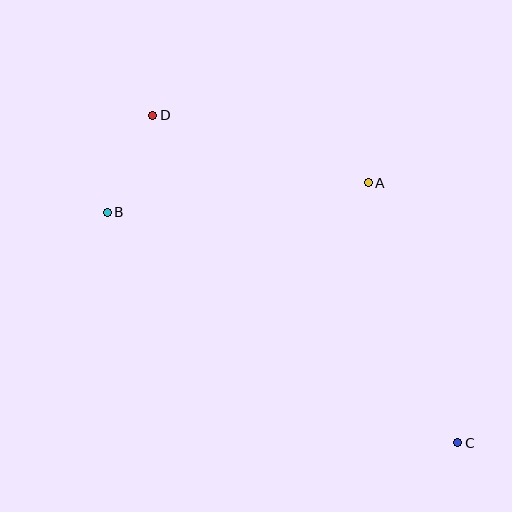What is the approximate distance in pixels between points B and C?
The distance between B and C is approximately 419 pixels.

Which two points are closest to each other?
Points B and D are closest to each other.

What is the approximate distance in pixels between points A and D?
The distance between A and D is approximately 226 pixels.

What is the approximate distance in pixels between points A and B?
The distance between A and B is approximately 262 pixels.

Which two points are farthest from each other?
Points C and D are farthest from each other.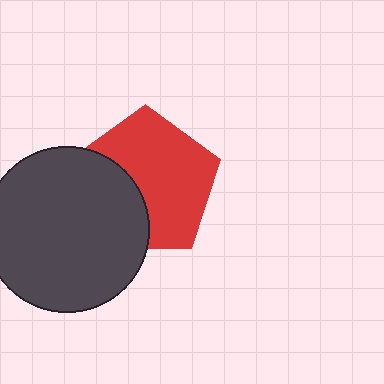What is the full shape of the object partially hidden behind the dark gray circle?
The partially hidden object is a red pentagon.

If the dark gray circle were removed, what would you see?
You would see the complete red pentagon.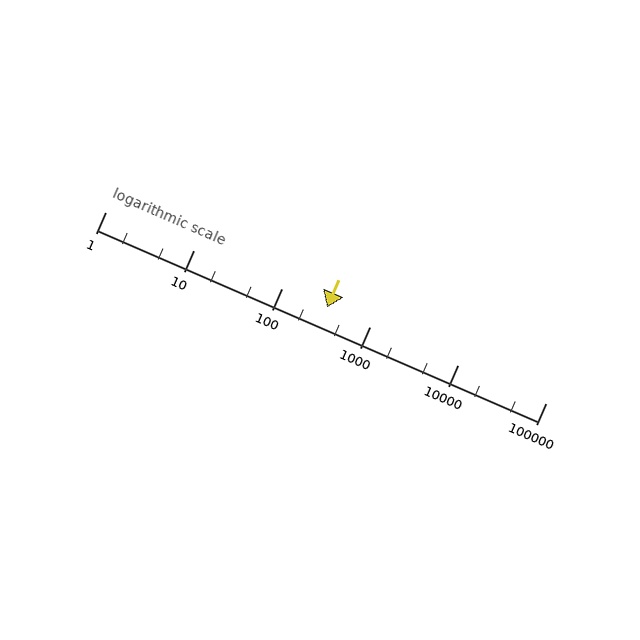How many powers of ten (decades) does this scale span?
The scale spans 5 decades, from 1 to 100000.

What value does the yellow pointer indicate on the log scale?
The pointer indicates approximately 330.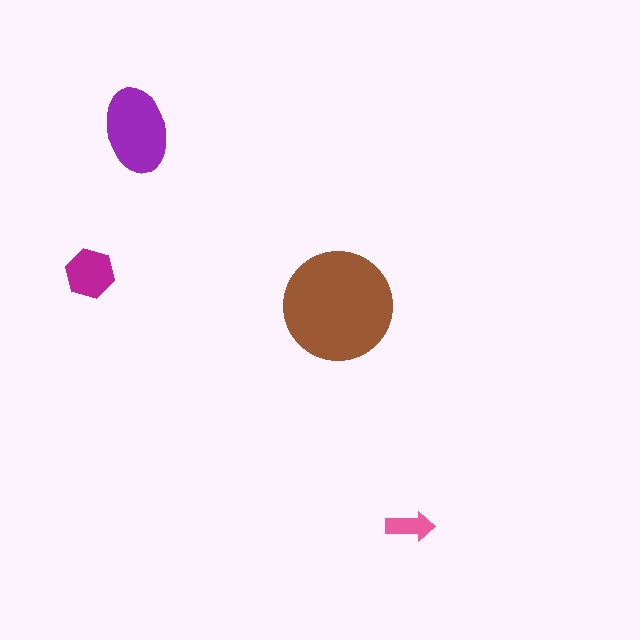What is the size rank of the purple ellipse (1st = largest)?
2nd.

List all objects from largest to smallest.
The brown circle, the purple ellipse, the magenta hexagon, the pink arrow.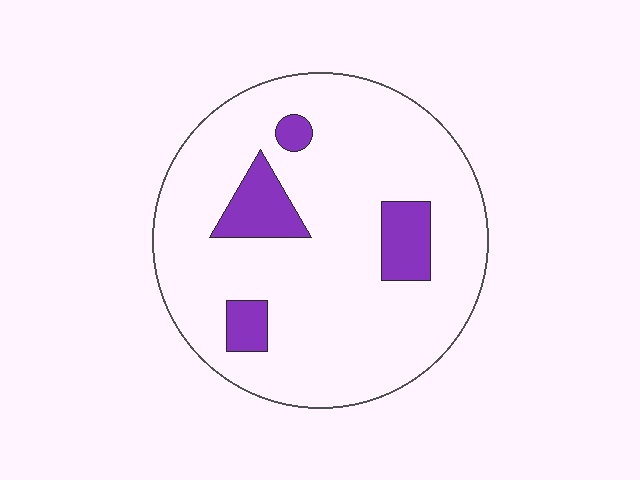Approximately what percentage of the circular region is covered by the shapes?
Approximately 15%.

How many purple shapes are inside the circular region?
4.